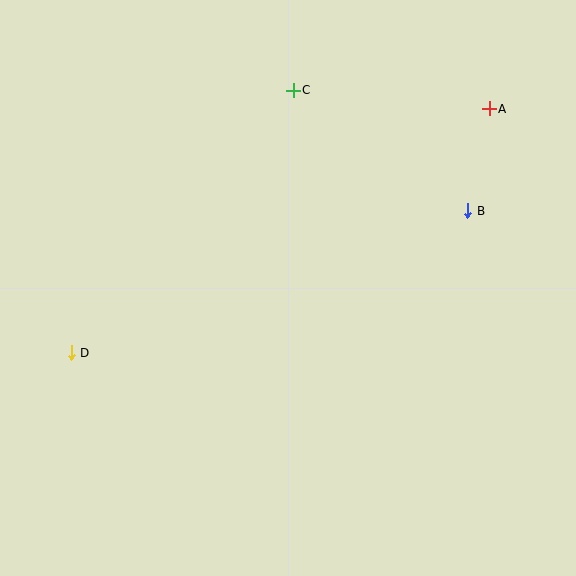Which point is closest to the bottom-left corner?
Point D is closest to the bottom-left corner.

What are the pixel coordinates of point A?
Point A is at (489, 109).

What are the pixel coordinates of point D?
Point D is at (71, 353).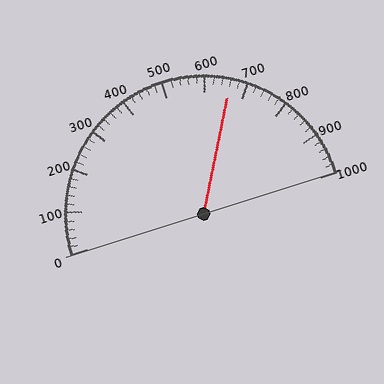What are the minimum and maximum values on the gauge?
The gauge ranges from 0 to 1000.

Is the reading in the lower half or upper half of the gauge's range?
The reading is in the upper half of the range (0 to 1000).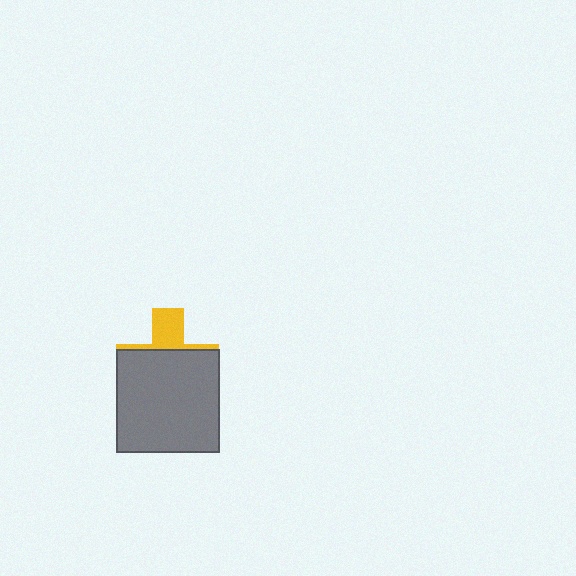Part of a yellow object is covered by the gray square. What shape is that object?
It is a cross.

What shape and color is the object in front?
The object in front is a gray square.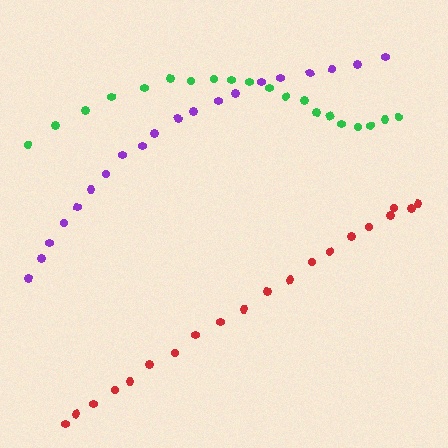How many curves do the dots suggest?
There are 3 distinct paths.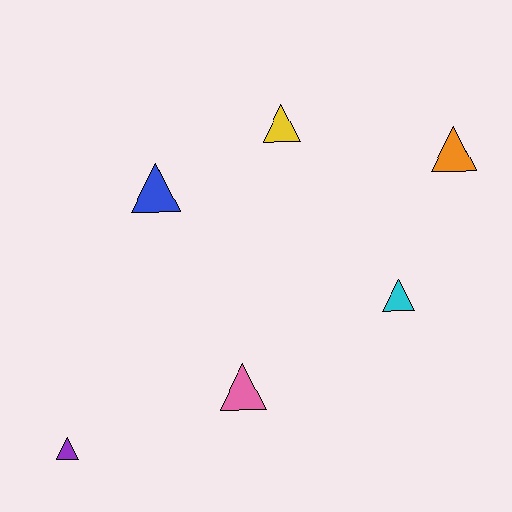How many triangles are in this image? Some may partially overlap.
There are 6 triangles.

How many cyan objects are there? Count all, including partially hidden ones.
There is 1 cyan object.